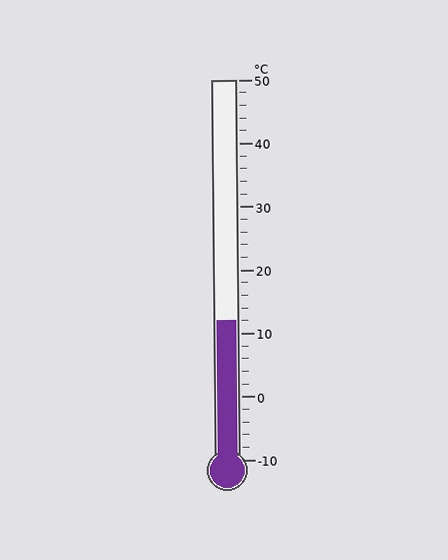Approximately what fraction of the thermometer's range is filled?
The thermometer is filled to approximately 35% of its range.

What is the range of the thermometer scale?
The thermometer scale ranges from -10°C to 50°C.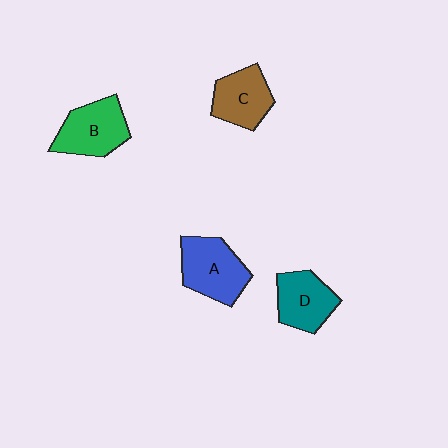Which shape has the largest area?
Shape A (blue).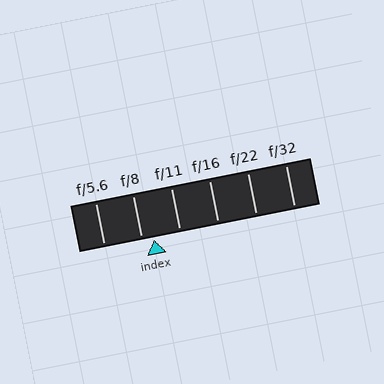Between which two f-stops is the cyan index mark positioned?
The index mark is between f/8 and f/11.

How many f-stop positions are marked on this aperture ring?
There are 6 f-stop positions marked.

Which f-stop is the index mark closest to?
The index mark is closest to f/8.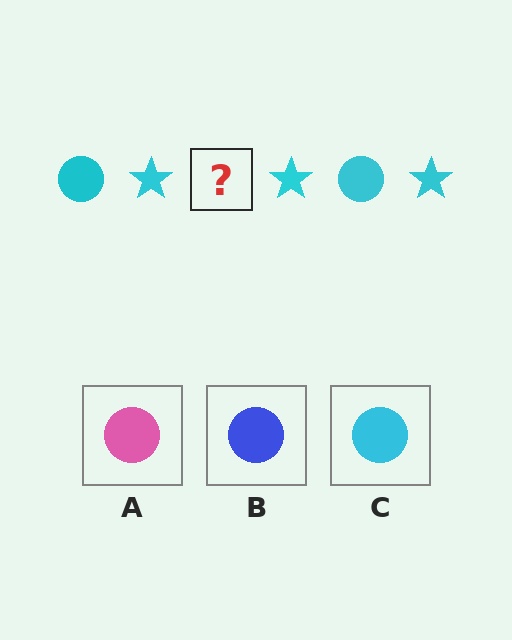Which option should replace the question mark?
Option C.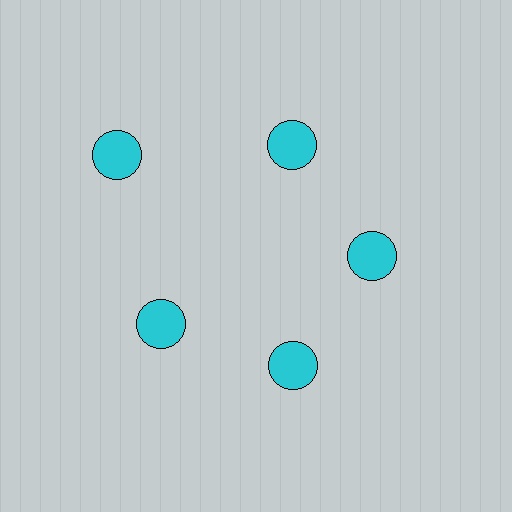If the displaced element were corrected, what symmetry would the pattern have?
It would have 5-fold rotational symmetry — the pattern would map onto itself every 72 degrees.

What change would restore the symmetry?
The symmetry would be restored by moving it inward, back onto the ring so that all 5 circles sit at equal angles and equal distance from the center.